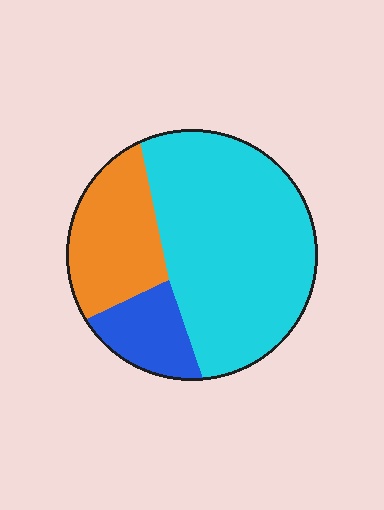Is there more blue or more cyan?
Cyan.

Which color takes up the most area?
Cyan, at roughly 60%.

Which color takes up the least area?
Blue, at roughly 15%.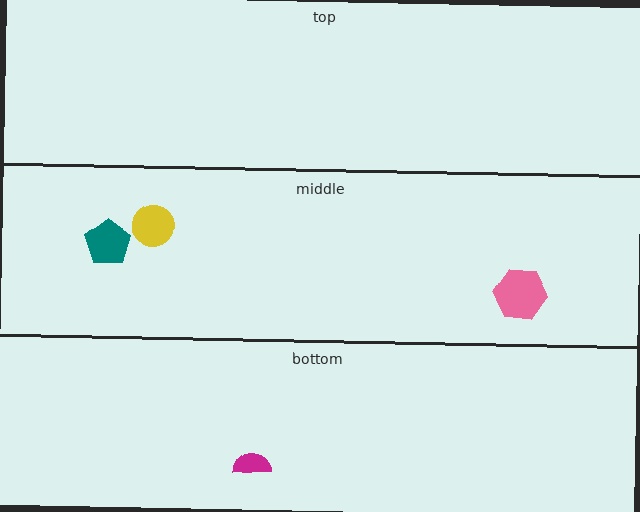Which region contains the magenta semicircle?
The bottom region.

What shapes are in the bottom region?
The magenta semicircle.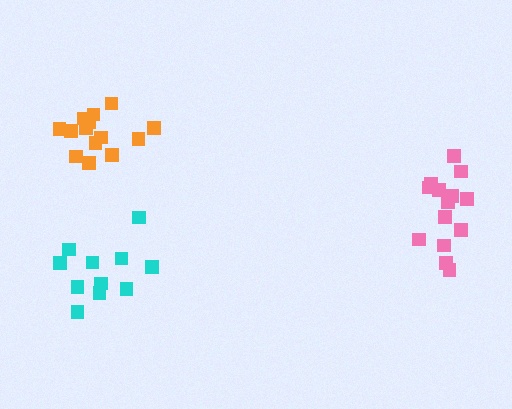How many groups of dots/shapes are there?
There are 3 groups.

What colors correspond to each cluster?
The clusters are colored: orange, pink, cyan.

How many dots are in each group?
Group 1: 14 dots, Group 2: 14 dots, Group 3: 11 dots (39 total).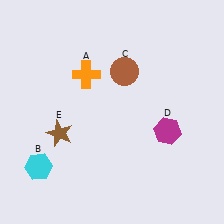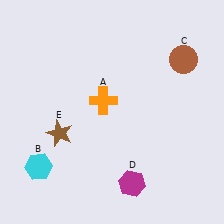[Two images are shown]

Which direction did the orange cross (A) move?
The orange cross (A) moved down.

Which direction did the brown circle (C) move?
The brown circle (C) moved right.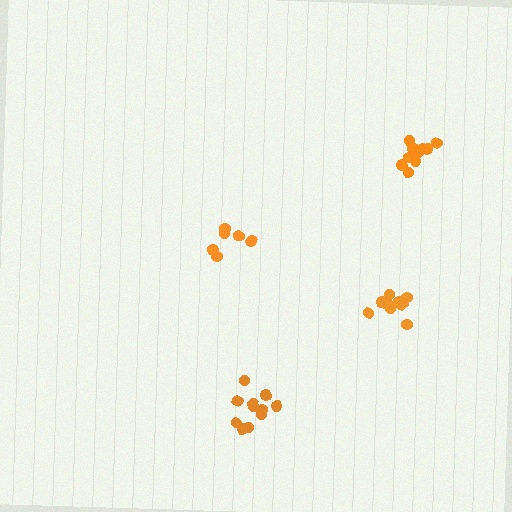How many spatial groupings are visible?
There are 4 spatial groupings.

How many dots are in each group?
Group 1: 10 dots, Group 2: 6 dots, Group 3: 11 dots, Group 4: 10 dots (37 total).